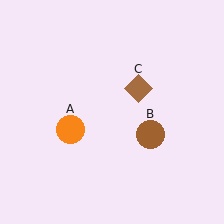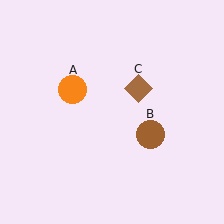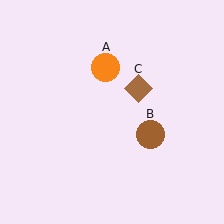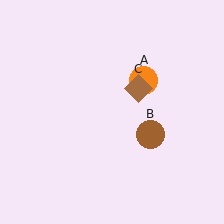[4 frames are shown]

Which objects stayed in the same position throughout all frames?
Brown circle (object B) and brown diamond (object C) remained stationary.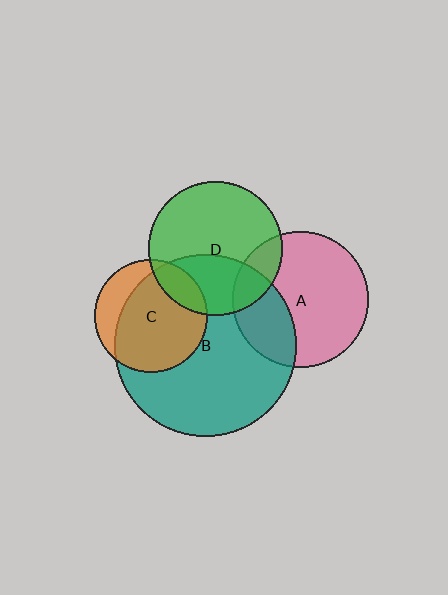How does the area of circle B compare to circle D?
Approximately 1.8 times.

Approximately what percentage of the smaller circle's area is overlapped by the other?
Approximately 15%.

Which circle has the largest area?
Circle B (teal).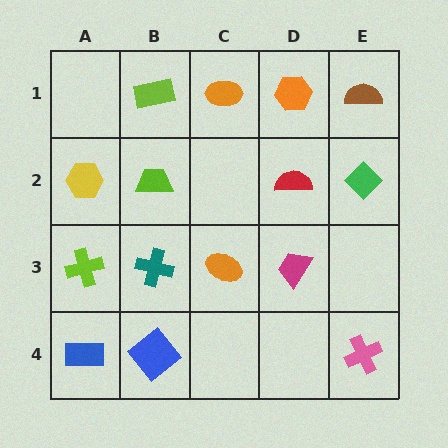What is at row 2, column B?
A lime trapezoid.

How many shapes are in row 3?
4 shapes.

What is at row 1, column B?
A lime rectangle.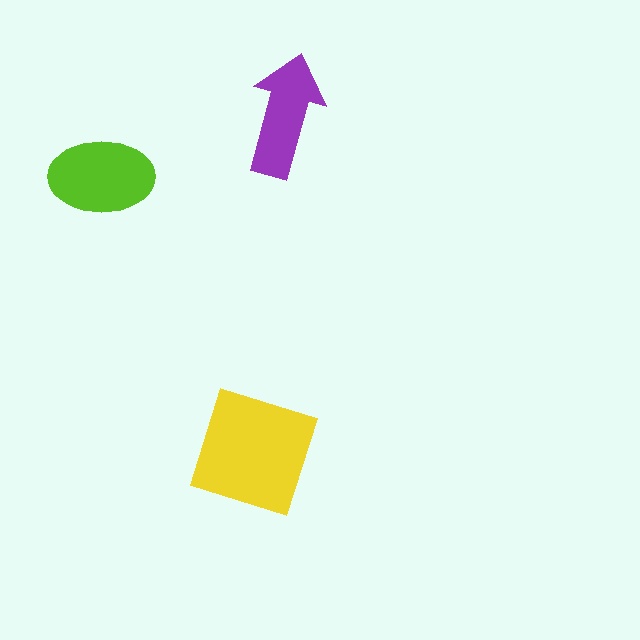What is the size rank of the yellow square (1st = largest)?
1st.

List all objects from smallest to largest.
The purple arrow, the lime ellipse, the yellow square.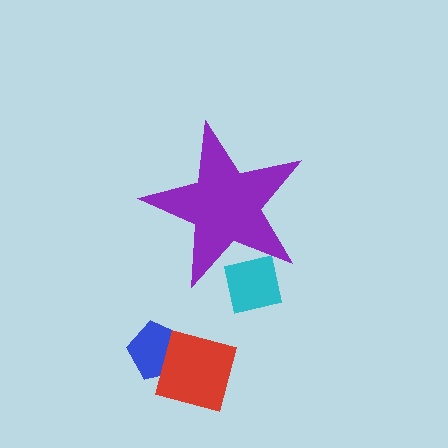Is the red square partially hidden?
No, the red square is fully visible.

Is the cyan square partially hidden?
Yes, the cyan square is partially hidden behind the purple star.